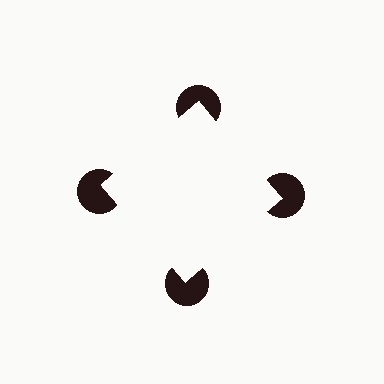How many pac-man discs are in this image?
There are 4 — one at each vertex of the illusory square.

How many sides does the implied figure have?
4 sides.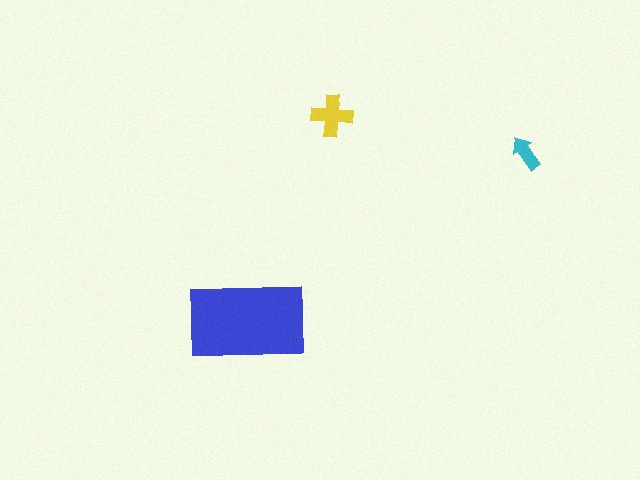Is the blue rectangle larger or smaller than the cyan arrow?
Larger.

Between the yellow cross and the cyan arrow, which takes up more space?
The yellow cross.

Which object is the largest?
The blue rectangle.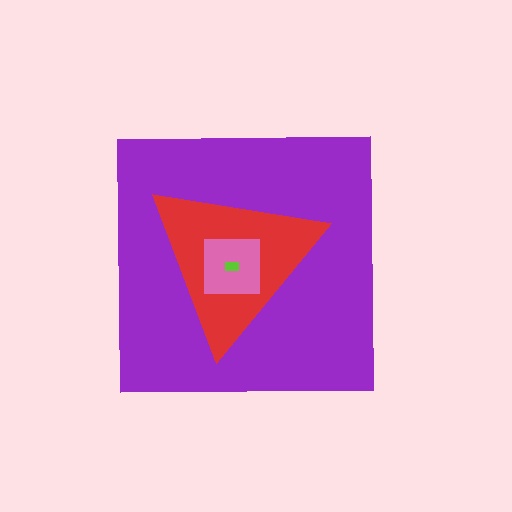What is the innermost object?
The lime rectangle.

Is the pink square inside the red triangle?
Yes.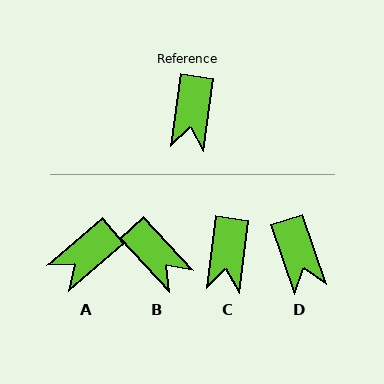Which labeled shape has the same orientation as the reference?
C.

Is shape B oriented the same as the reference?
No, it is off by about 50 degrees.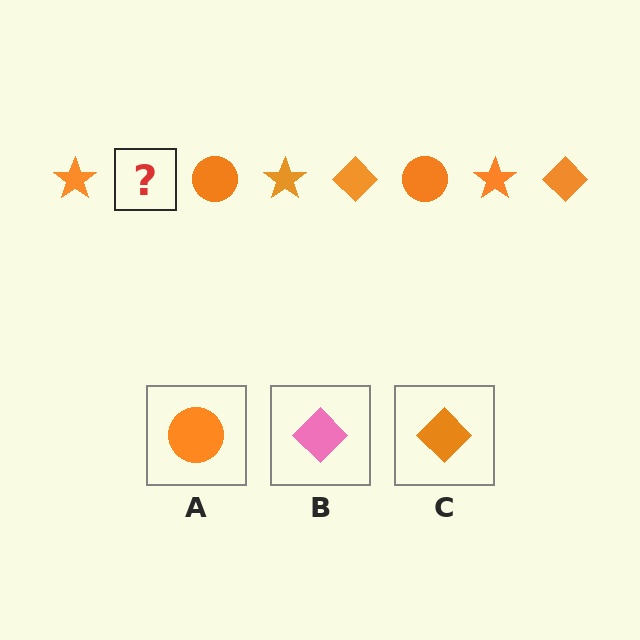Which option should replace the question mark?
Option C.